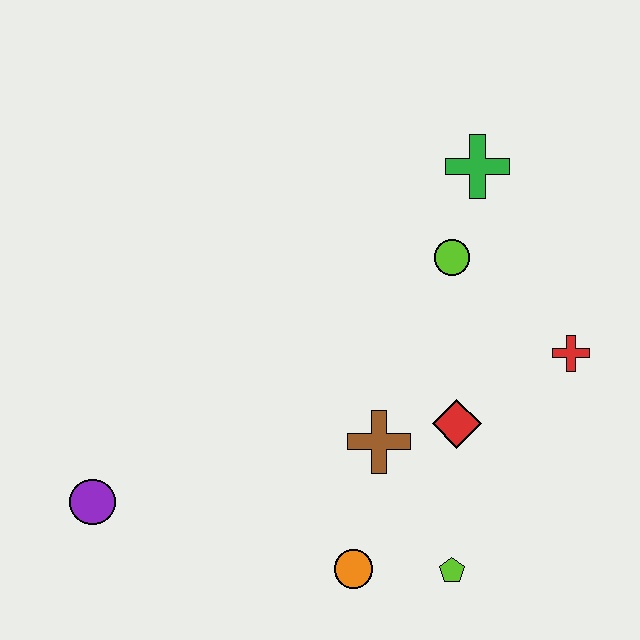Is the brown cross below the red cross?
Yes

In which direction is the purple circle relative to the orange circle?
The purple circle is to the left of the orange circle.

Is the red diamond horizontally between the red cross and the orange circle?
Yes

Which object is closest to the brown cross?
The red diamond is closest to the brown cross.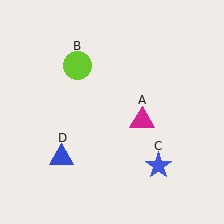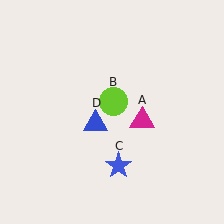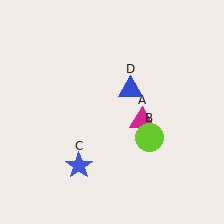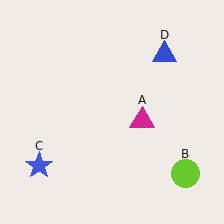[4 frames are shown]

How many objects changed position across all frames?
3 objects changed position: lime circle (object B), blue star (object C), blue triangle (object D).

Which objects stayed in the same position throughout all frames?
Magenta triangle (object A) remained stationary.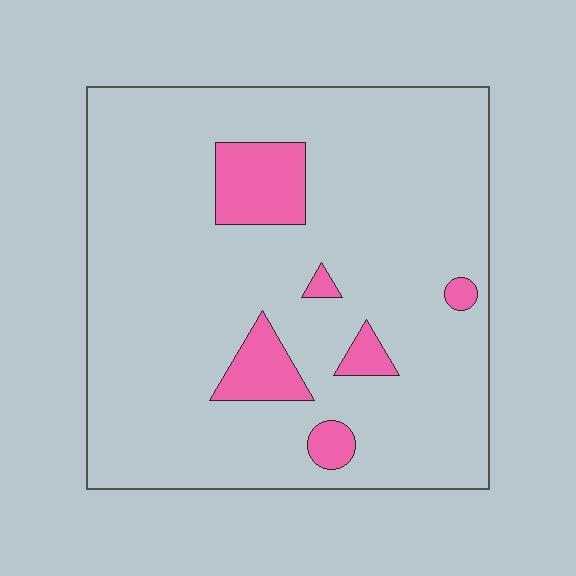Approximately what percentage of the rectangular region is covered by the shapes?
Approximately 10%.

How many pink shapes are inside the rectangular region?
6.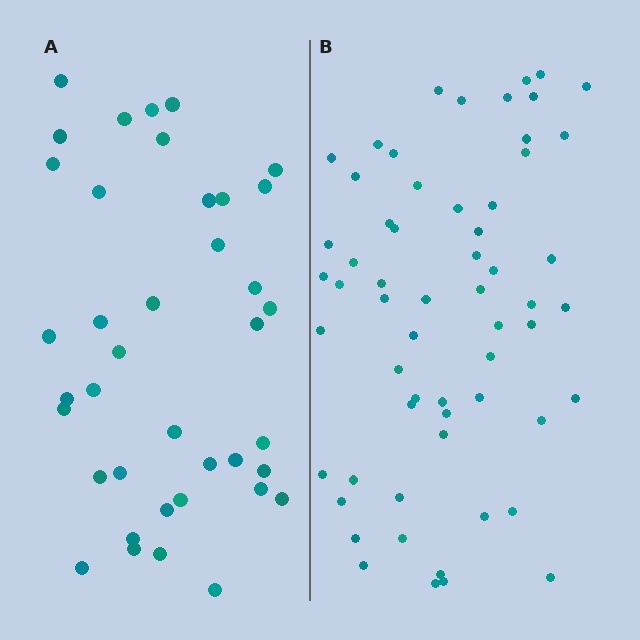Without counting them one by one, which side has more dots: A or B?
Region B (the right region) has more dots.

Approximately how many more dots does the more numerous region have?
Region B has approximately 20 more dots than region A.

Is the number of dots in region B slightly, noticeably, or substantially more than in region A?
Region B has substantially more. The ratio is roughly 1.5 to 1.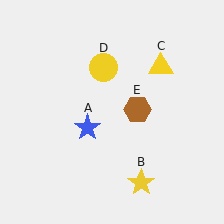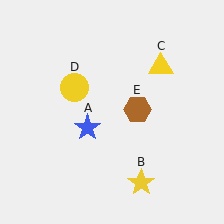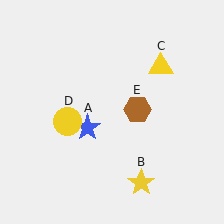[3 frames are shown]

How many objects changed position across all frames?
1 object changed position: yellow circle (object D).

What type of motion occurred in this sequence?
The yellow circle (object D) rotated counterclockwise around the center of the scene.